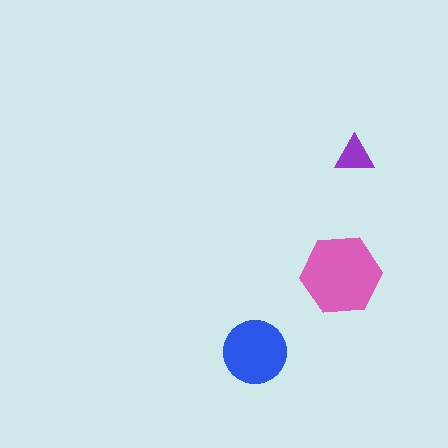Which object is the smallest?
The purple triangle.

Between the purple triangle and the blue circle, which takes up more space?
The blue circle.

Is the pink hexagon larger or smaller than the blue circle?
Larger.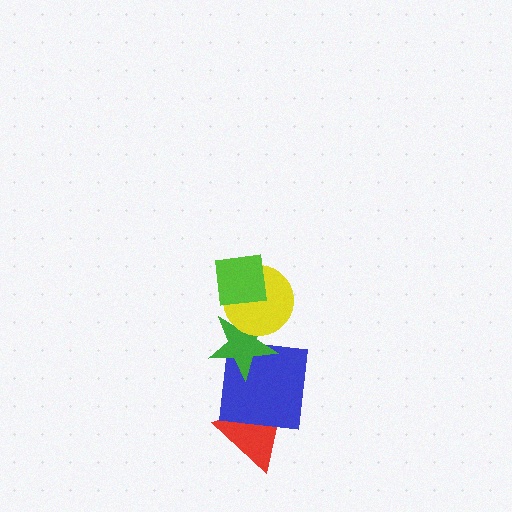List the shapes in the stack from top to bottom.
From top to bottom: the lime square, the yellow circle, the green star, the blue square, the red triangle.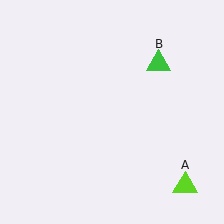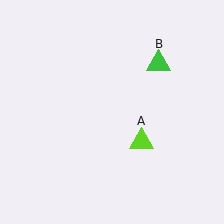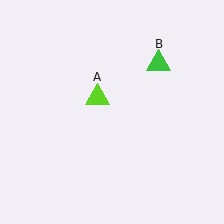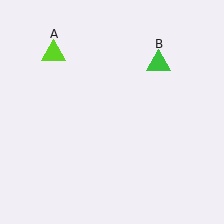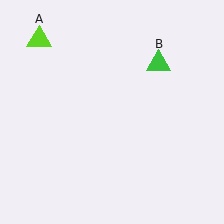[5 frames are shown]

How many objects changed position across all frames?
1 object changed position: lime triangle (object A).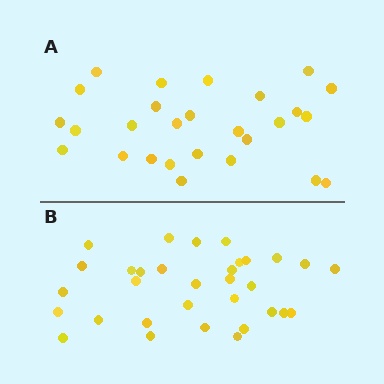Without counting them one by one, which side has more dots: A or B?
Region B (the bottom region) has more dots.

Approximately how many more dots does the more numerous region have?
Region B has about 5 more dots than region A.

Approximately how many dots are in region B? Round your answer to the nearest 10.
About 30 dots. (The exact count is 32, which rounds to 30.)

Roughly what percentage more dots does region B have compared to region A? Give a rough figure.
About 20% more.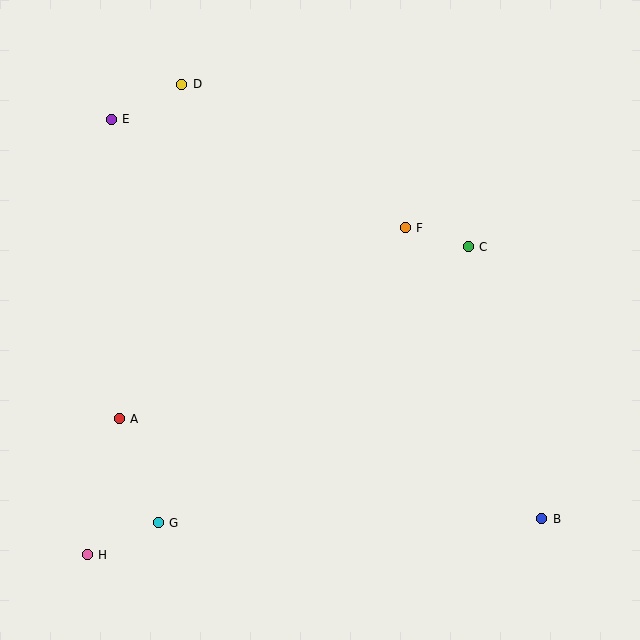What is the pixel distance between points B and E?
The distance between B and E is 587 pixels.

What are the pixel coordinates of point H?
Point H is at (87, 555).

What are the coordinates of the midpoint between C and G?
The midpoint between C and G is at (313, 385).